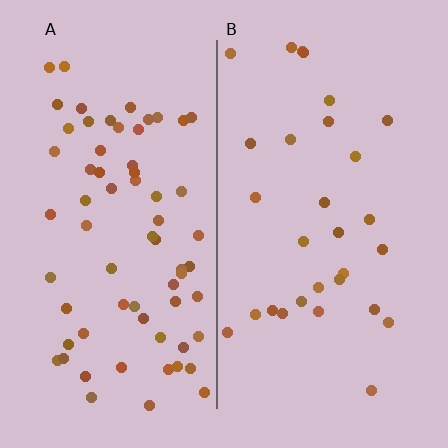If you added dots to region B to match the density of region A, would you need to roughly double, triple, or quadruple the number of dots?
Approximately double.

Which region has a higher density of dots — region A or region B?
A (the left).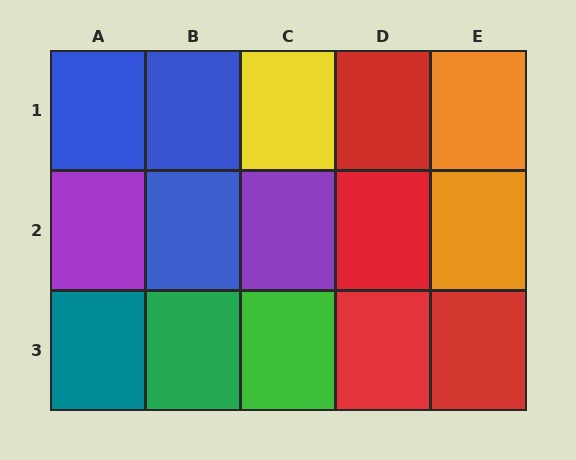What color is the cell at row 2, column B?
Blue.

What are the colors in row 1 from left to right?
Blue, blue, yellow, red, orange.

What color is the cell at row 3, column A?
Teal.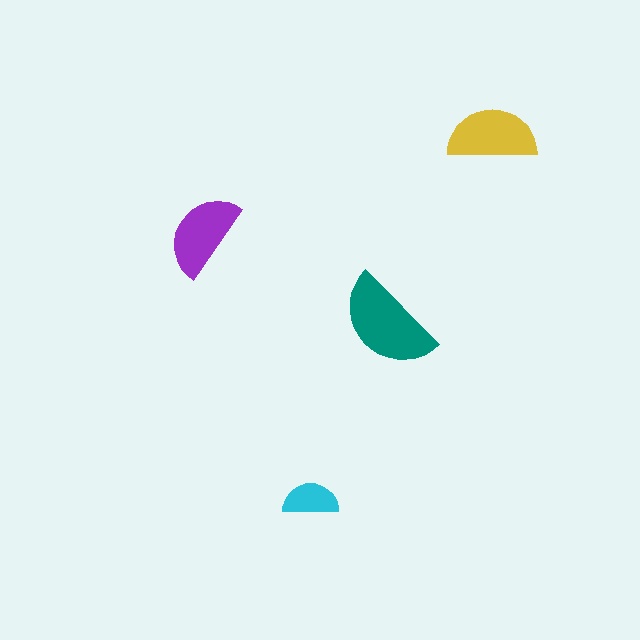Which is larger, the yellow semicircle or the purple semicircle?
The yellow one.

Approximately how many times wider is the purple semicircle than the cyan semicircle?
About 1.5 times wider.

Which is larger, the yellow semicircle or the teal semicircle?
The teal one.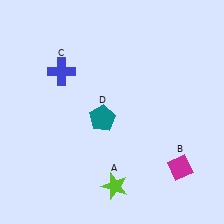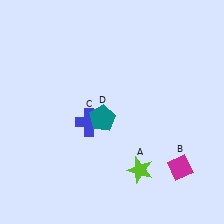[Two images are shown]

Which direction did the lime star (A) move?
The lime star (A) moved right.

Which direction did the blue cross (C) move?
The blue cross (C) moved down.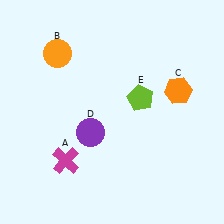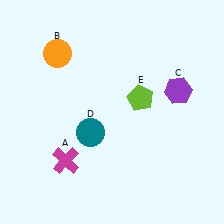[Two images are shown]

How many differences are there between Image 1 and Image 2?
There are 2 differences between the two images.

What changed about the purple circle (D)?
In Image 1, D is purple. In Image 2, it changed to teal.